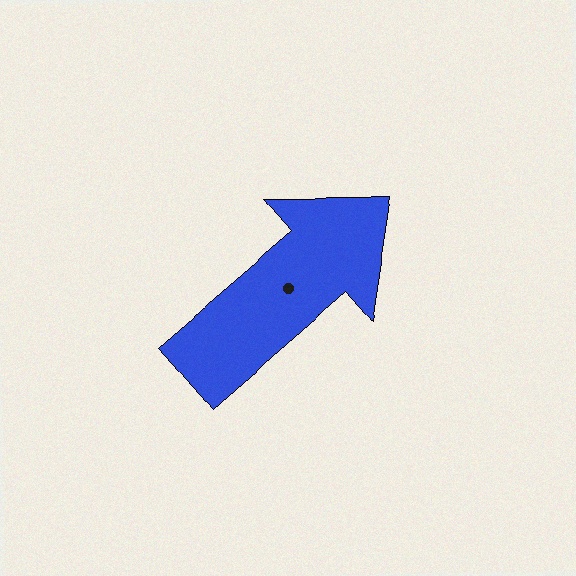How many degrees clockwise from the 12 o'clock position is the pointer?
Approximately 49 degrees.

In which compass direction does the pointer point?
Northeast.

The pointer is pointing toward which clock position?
Roughly 2 o'clock.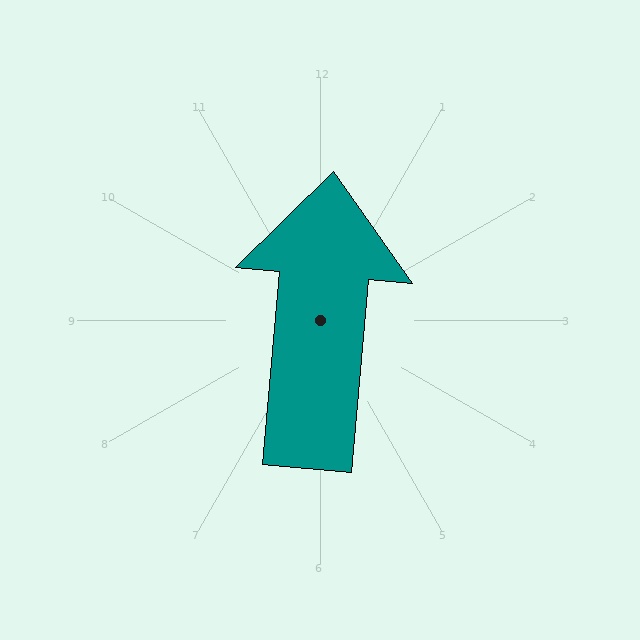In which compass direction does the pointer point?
North.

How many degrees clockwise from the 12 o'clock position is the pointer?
Approximately 5 degrees.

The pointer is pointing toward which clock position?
Roughly 12 o'clock.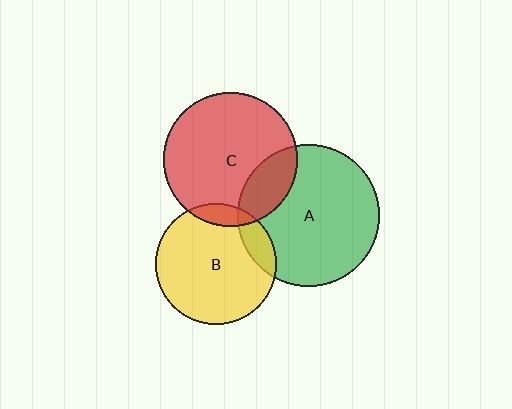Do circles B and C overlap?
Yes.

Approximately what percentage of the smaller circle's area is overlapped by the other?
Approximately 10%.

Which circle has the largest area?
Circle A (green).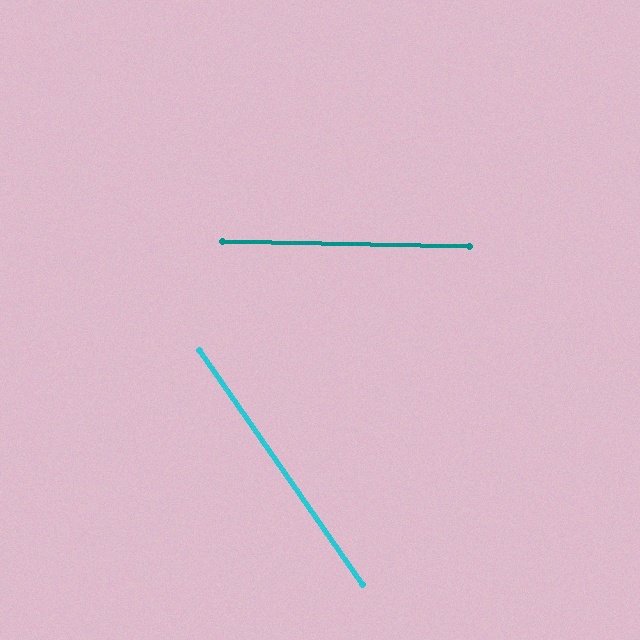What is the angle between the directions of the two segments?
Approximately 54 degrees.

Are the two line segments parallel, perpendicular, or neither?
Neither parallel nor perpendicular — they differ by about 54°.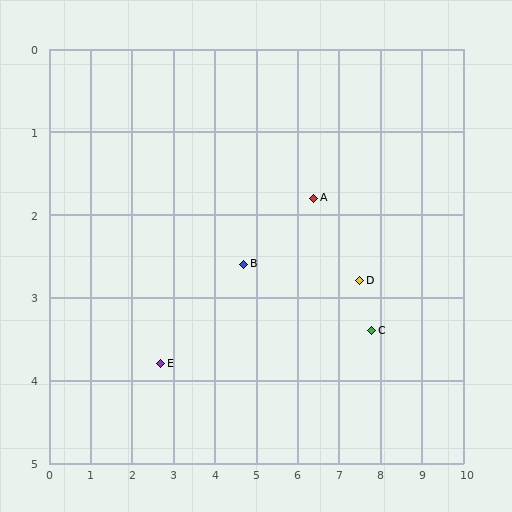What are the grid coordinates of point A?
Point A is at approximately (6.4, 1.8).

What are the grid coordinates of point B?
Point B is at approximately (4.7, 2.6).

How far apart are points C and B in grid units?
Points C and B are about 3.2 grid units apart.